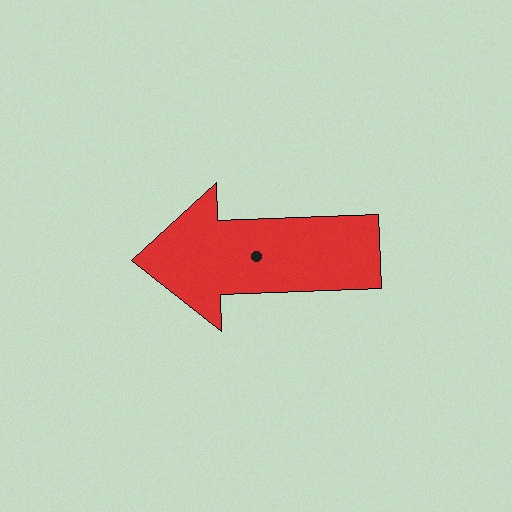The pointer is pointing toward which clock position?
Roughly 9 o'clock.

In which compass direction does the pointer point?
West.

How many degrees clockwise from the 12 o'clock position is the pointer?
Approximately 268 degrees.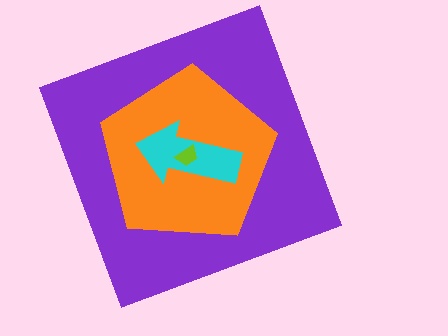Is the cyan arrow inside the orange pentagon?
Yes.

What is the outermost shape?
The purple square.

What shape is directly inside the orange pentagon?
The cyan arrow.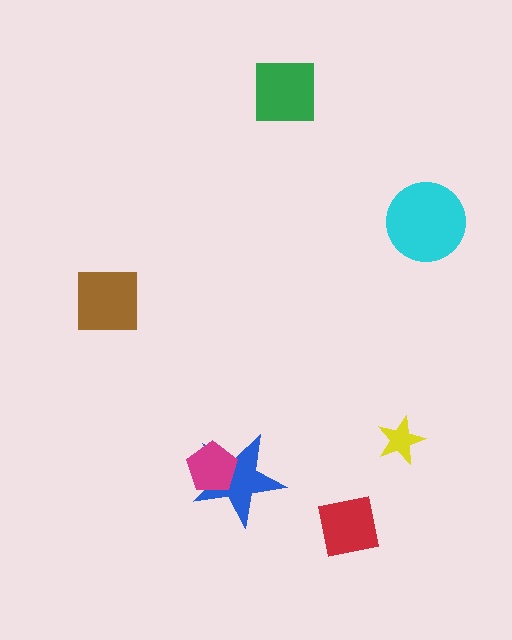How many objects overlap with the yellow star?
0 objects overlap with the yellow star.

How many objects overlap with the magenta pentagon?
1 object overlaps with the magenta pentagon.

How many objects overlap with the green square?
0 objects overlap with the green square.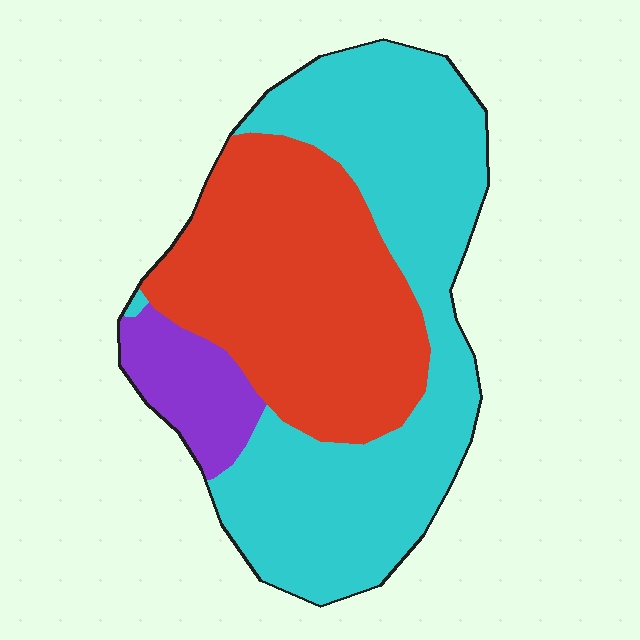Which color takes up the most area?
Cyan, at roughly 50%.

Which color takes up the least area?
Purple, at roughly 10%.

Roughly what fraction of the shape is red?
Red covers around 40% of the shape.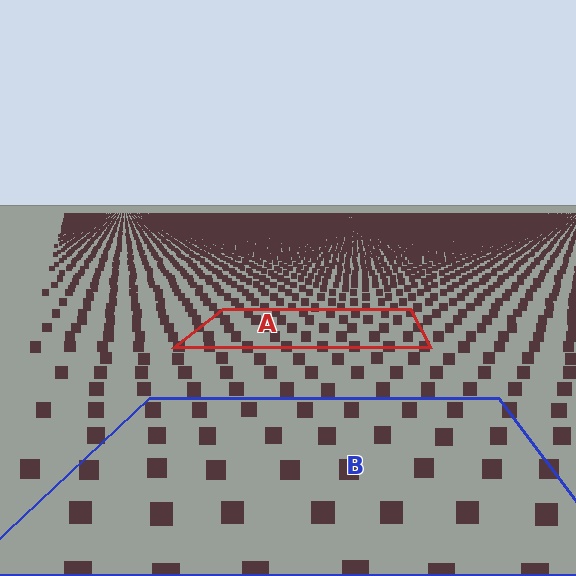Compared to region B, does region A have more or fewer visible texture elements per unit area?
Region A has more texture elements per unit area — they are packed more densely because it is farther away.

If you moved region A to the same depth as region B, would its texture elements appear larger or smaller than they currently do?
They would appear larger. At a closer depth, the same texture elements are projected at a bigger on-screen size.